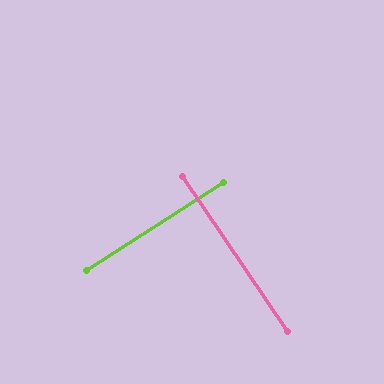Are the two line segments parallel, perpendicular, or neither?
Perpendicular — they meet at approximately 89°.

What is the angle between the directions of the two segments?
Approximately 89 degrees.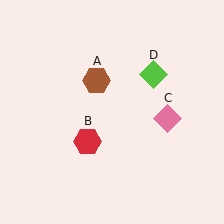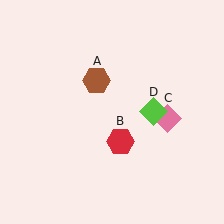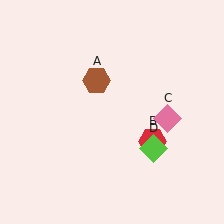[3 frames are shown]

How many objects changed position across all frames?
2 objects changed position: red hexagon (object B), lime diamond (object D).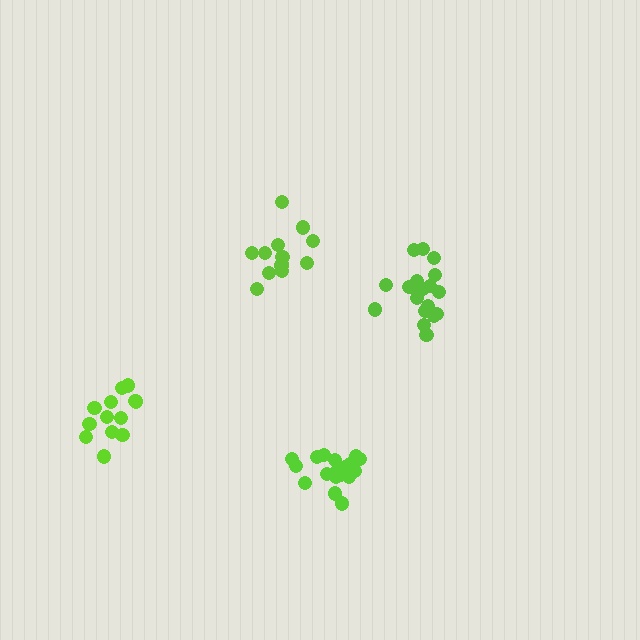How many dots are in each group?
Group 1: 14 dots, Group 2: 19 dots, Group 3: 13 dots, Group 4: 19 dots (65 total).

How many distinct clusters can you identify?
There are 4 distinct clusters.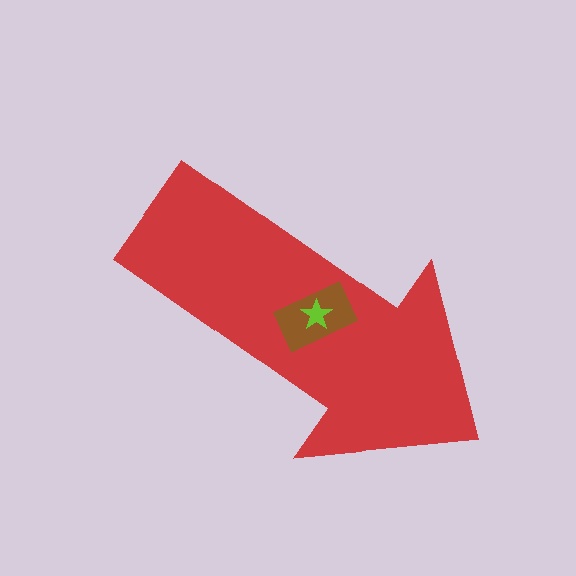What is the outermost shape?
The red arrow.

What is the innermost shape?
The lime star.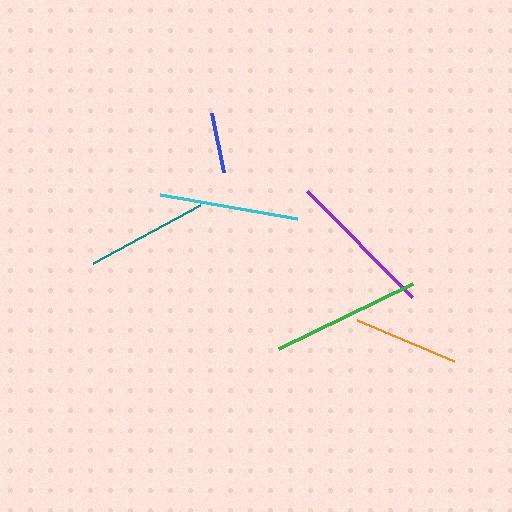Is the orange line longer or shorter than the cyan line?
The cyan line is longer than the orange line.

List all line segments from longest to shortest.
From longest to shortest: purple, green, cyan, teal, orange, blue.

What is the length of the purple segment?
The purple segment is approximately 149 pixels long.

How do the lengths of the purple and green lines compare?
The purple and green lines are approximately the same length.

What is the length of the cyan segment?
The cyan segment is approximately 139 pixels long.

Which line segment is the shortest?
The blue line is the shortest at approximately 60 pixels.